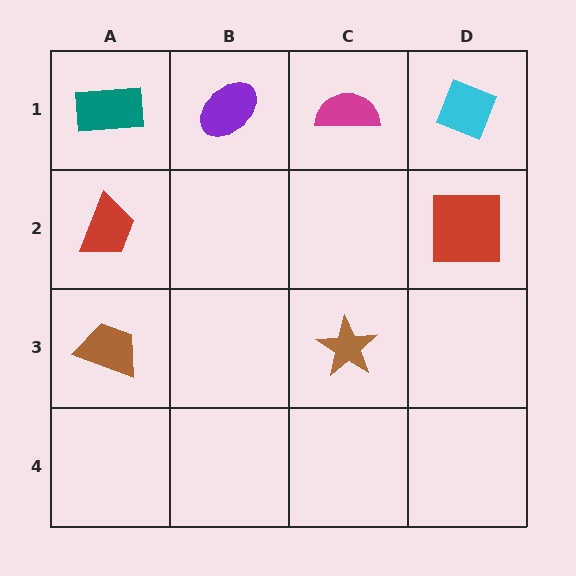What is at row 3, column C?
A brown star.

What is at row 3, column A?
A brown trapezoid.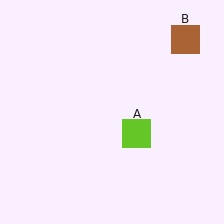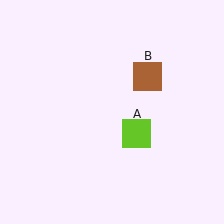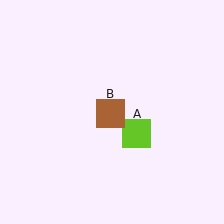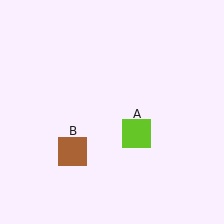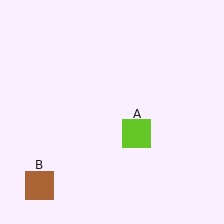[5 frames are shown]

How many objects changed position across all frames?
1 object changed position: brown square (object B).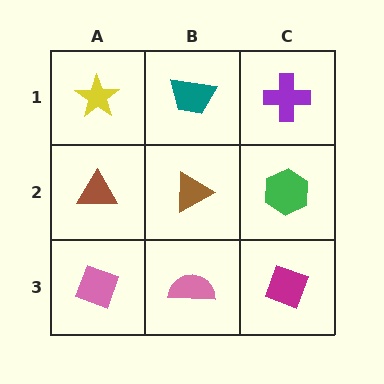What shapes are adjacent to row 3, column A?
A brown triangle (row 2, column A), a pink semicircle (row 3, column B).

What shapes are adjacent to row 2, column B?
A teal trapezoid (row 1, column B), a pink semicircle (row 3, column B), a brown triangle (row 2, column A), a green hexagon (row 2, column C).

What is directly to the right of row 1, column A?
A teal trapezoid.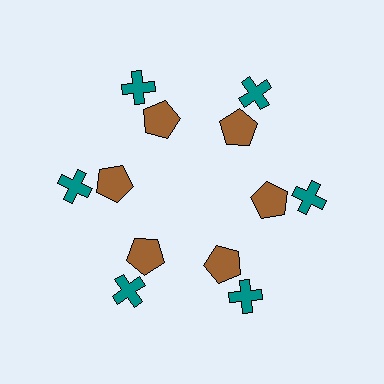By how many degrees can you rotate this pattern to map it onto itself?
The pattern maps onto itself every 60 degrees of rotation.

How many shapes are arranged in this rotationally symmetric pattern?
There are 12 shapes, arranged in 6 groups of 2.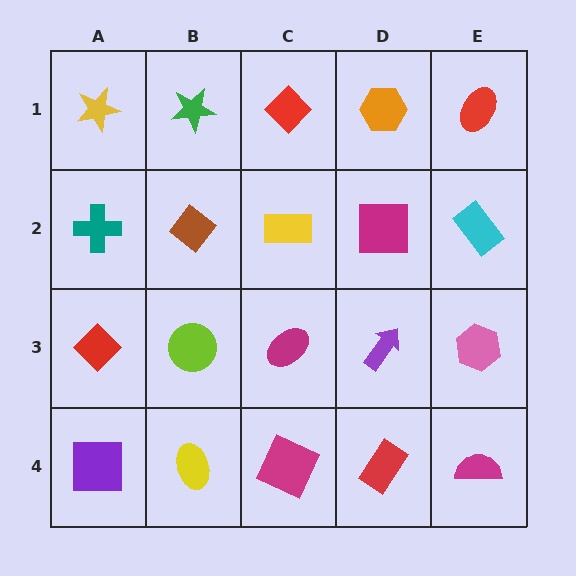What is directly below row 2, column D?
A purple arrow.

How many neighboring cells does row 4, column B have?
3.